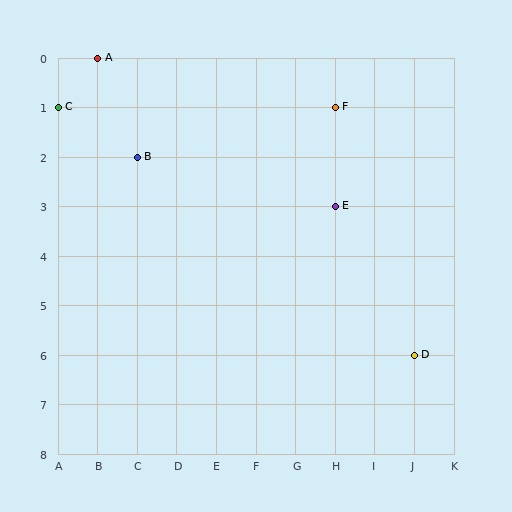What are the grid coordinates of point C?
Point C is at grid coordinates (A, 1).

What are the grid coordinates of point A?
Point A is at grid coordinates (B, 0).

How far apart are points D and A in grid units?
Points D and A are 8 columns and 6 rows apart (about 10.0 grid units diagonally).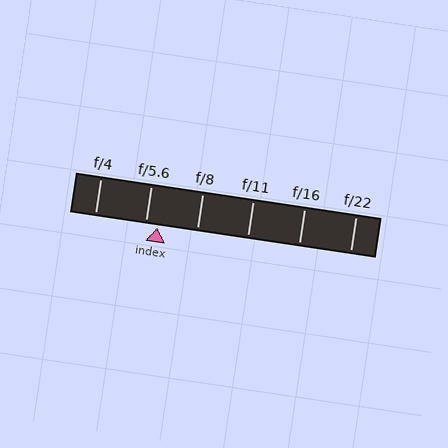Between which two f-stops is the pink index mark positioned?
The index mark is between f/5.6 and f/8.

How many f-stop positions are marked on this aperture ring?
There are 6 f-stop positions marked.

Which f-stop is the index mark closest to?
The index mark is closest to f/5.6.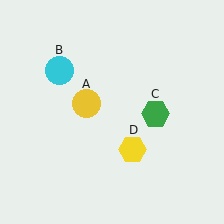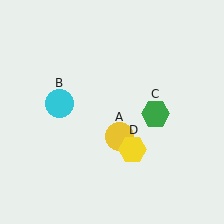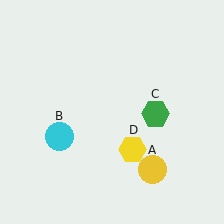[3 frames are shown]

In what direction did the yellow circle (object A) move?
The yellow circle (object A) moved down and to the right.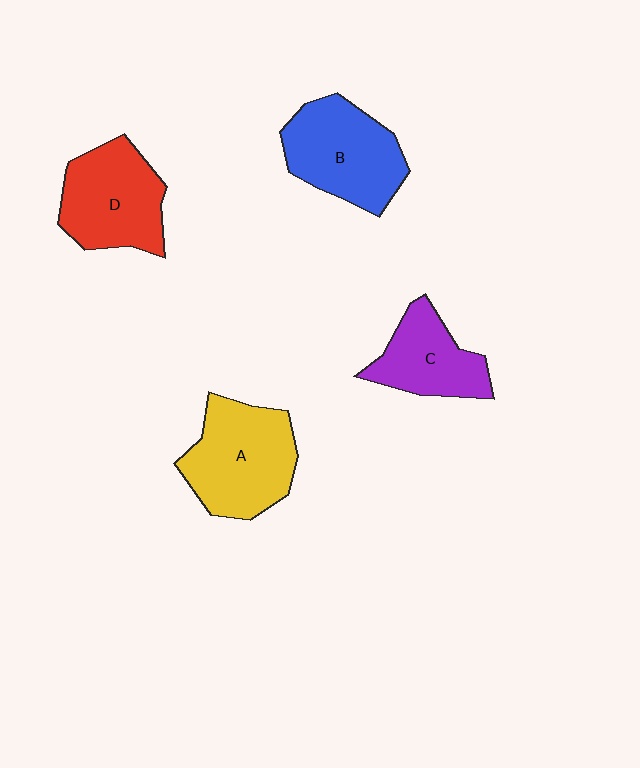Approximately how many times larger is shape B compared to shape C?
Approximately 1.4 times.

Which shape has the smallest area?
Shape C (purple).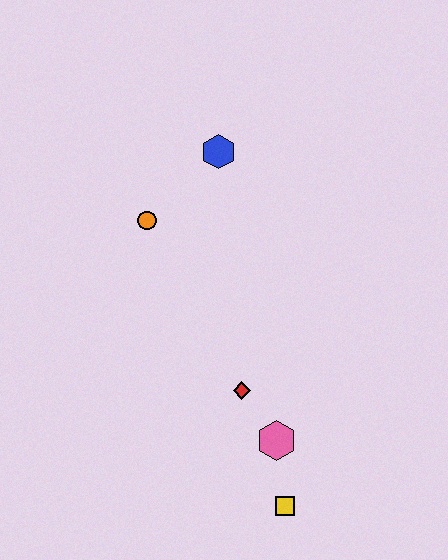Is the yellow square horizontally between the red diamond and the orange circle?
No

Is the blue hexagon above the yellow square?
Yes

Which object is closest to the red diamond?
The pink hexagon is closest to the red diamond.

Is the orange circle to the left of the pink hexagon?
Yes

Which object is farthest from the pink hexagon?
The blue hexagon is farthest from the pink hexagon.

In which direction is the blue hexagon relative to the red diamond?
The blue hexagon is above the red diamond.